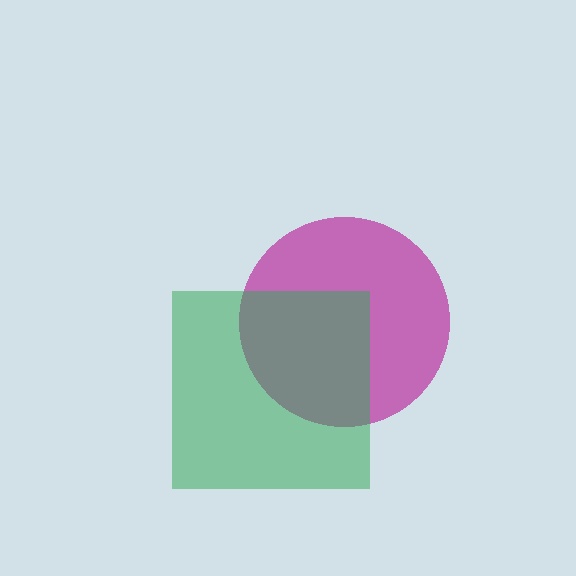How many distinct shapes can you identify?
There are 2 distinct shapes: a magenta circle, a green square.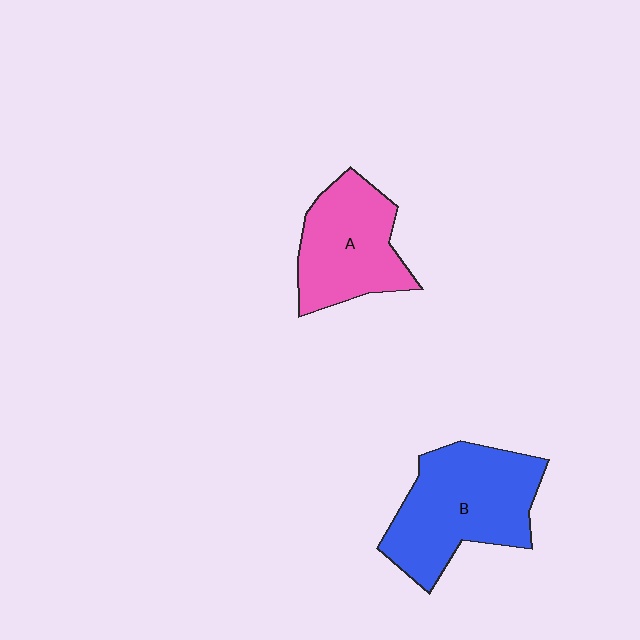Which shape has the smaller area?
Shape A (pink).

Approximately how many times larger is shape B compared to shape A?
Approximately 1.3 times.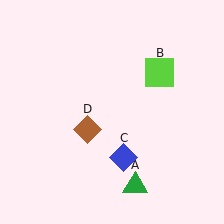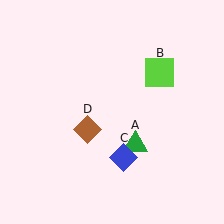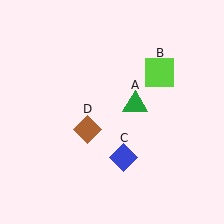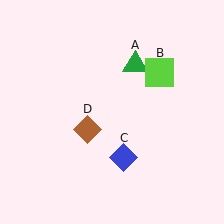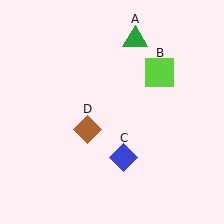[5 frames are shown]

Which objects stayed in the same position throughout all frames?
Lime square (object B) and blue diamond (object C) and brown diamond (object D) remained stationary.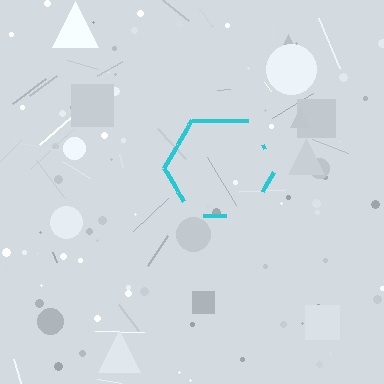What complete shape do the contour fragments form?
The contour fragments form a hexagon.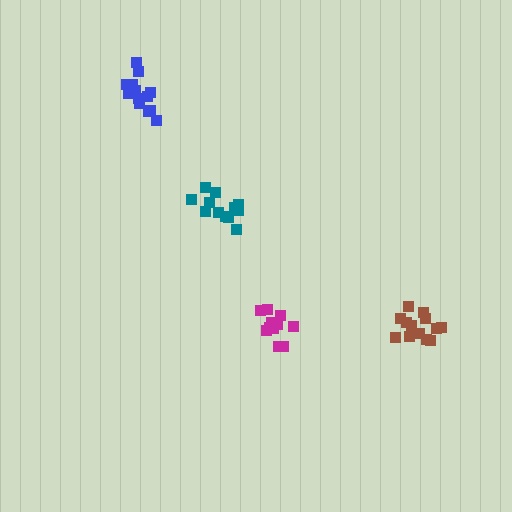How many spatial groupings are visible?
There are 4 spatial groupings.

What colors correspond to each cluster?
The clusters are colored: teal, brown, magenta, blue.